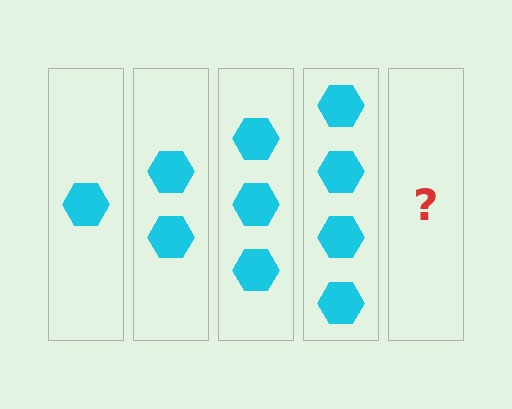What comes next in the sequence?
The next element should be 5 hexagons.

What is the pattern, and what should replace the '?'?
The pattern is that each step adds one more hexagon. The '?' should be 5 hexagons.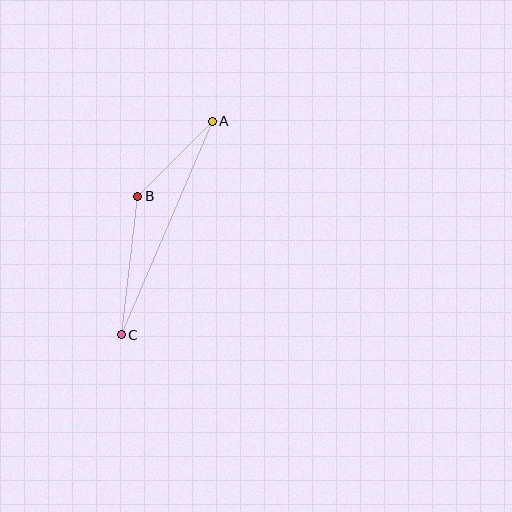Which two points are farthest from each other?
Points A and C are farthest from each other.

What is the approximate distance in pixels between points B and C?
The distance between B and C is approximately 139 pixels.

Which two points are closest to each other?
Points A and B are closest to each other.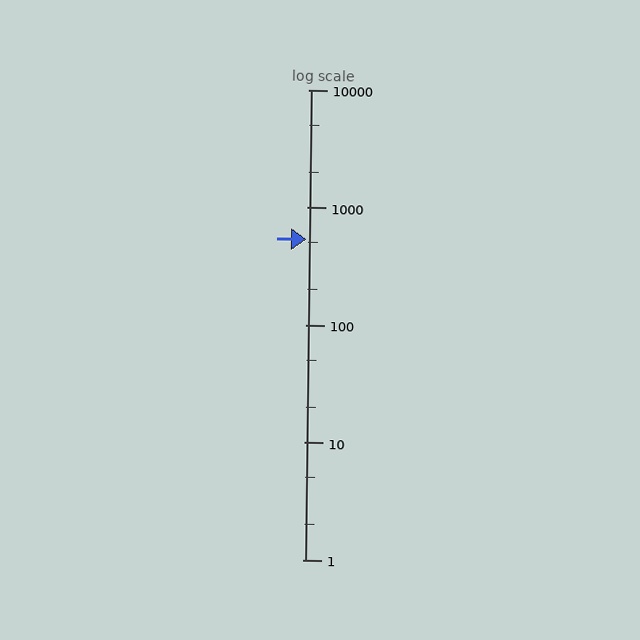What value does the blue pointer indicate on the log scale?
The pointer indicates approximately 530.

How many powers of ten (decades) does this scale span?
The scale spans 4 decades, from 1 to 10000.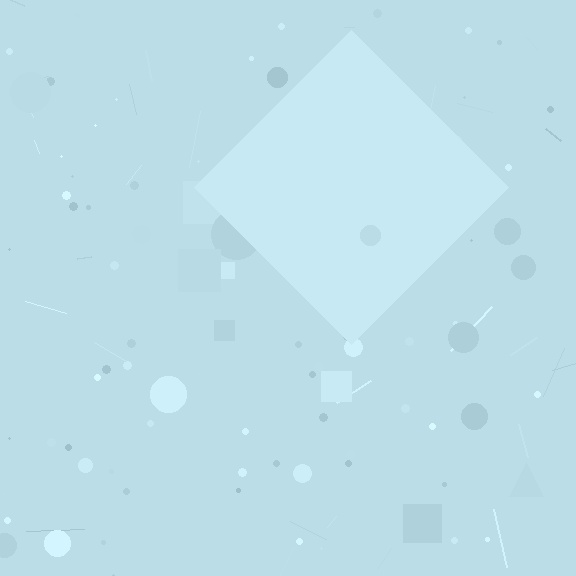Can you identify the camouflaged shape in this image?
The camouflaged shape is a diamond.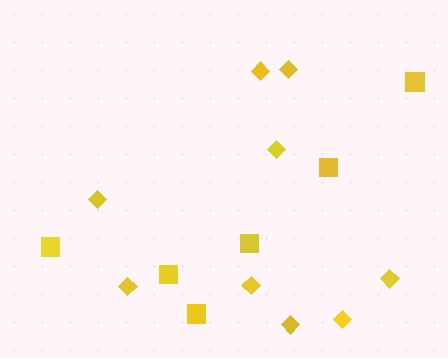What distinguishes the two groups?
There are 2 groups: one group of diamonds (9) and one group of squares (6).